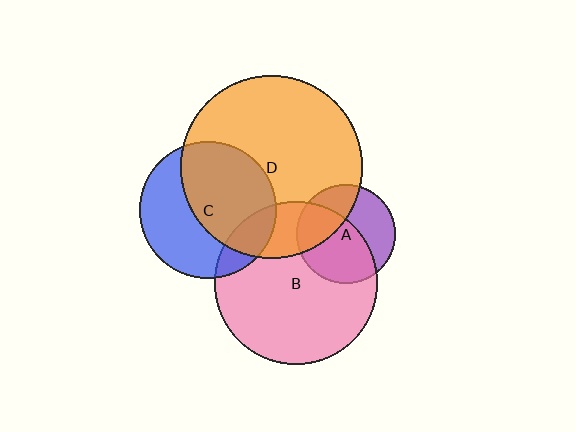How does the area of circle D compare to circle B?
Approximately 1.3 times.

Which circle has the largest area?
Circle D (orange).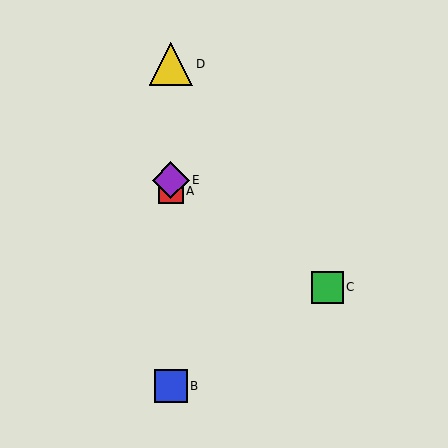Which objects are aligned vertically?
Objects A, B, D, E are aligned vertically.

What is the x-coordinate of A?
Object A is at x≈171.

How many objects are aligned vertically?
4 objects (A, B, D, E) are aligned vertically.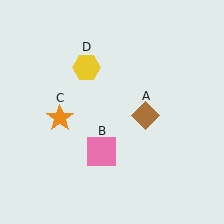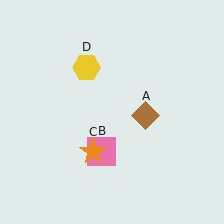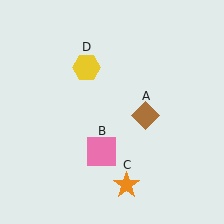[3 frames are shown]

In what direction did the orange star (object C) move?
The orange star (object C) moved down and to the right.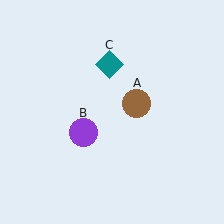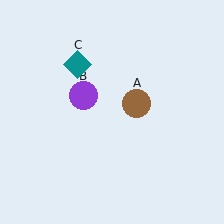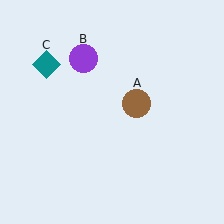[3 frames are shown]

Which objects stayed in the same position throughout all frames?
Brown circle (object A) remained stationary.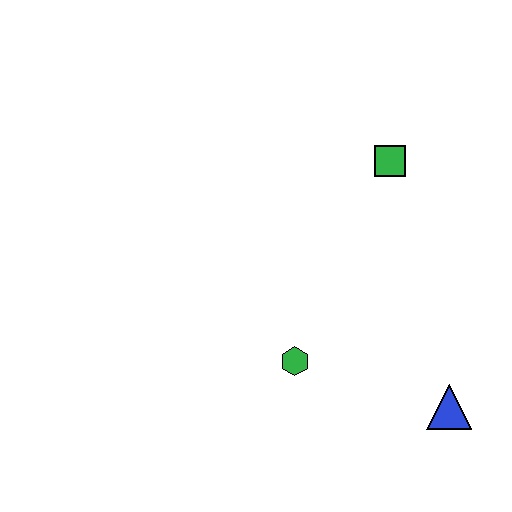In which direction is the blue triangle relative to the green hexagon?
The blue triangle is to the right of the green hexagon.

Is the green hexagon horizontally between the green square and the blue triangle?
No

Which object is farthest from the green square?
The blue triangle is farthest from the green square.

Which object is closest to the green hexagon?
The blue triangle is closest to the green hexagon.